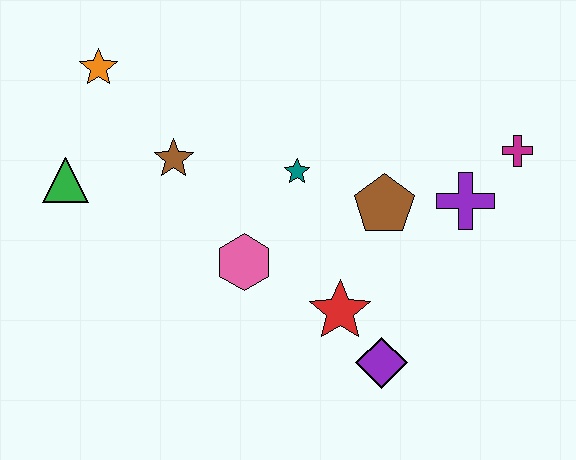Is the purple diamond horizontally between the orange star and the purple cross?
Yes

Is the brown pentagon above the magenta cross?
No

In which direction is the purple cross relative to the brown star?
The purple cross is to the right of the brown star.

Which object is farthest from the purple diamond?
The orange star is farthest from the purple diamond.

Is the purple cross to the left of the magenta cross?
Yes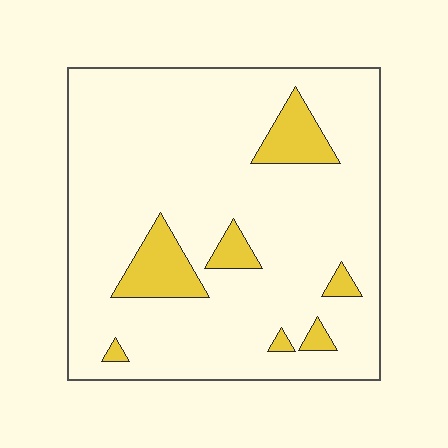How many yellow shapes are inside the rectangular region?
7.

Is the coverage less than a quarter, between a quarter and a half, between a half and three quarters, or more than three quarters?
Less than a quarter.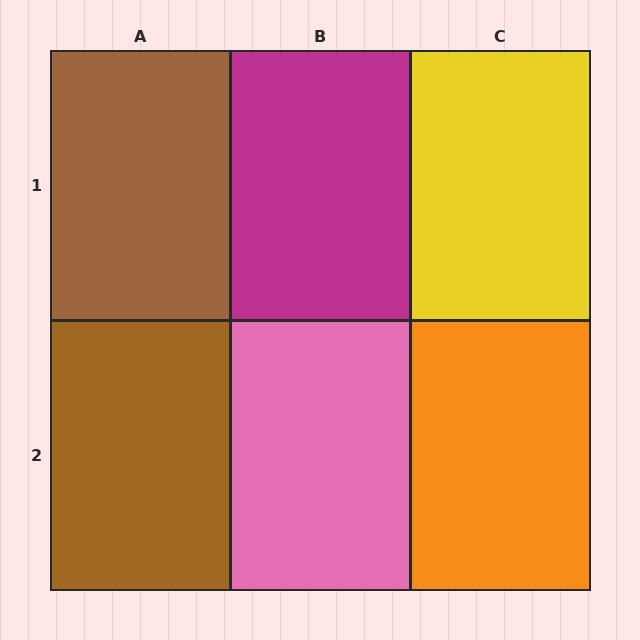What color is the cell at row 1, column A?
Brown.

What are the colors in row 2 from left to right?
Brown, pink, orange.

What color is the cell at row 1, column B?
Magenta.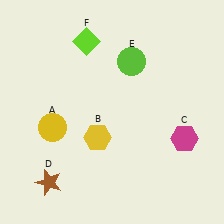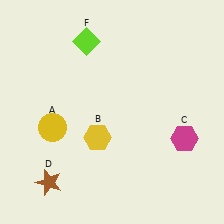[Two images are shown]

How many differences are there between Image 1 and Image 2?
There is 1 difference between the two images.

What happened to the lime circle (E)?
The lime circle (E) was removed in Image 2. It was in the top-right area of Image 1.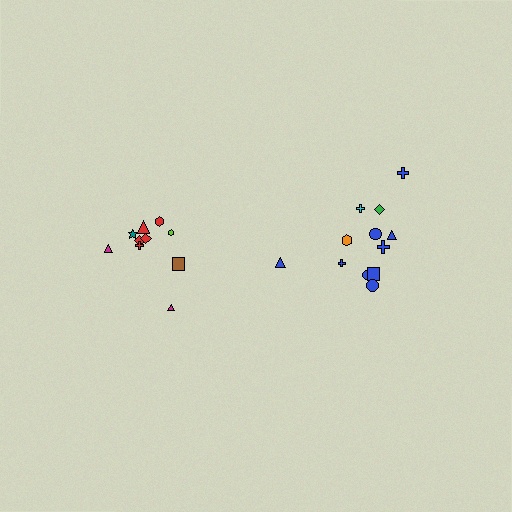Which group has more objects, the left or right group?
The right group.